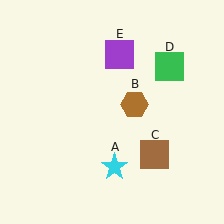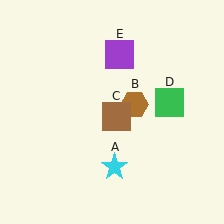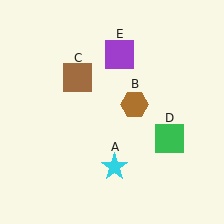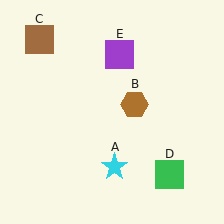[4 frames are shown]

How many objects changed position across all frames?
2 objects changed position: brown square (object C), green square (object D).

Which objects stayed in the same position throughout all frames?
Cyan star (object A) and brown hexagon (object B) and purple square (object E) remained stationary.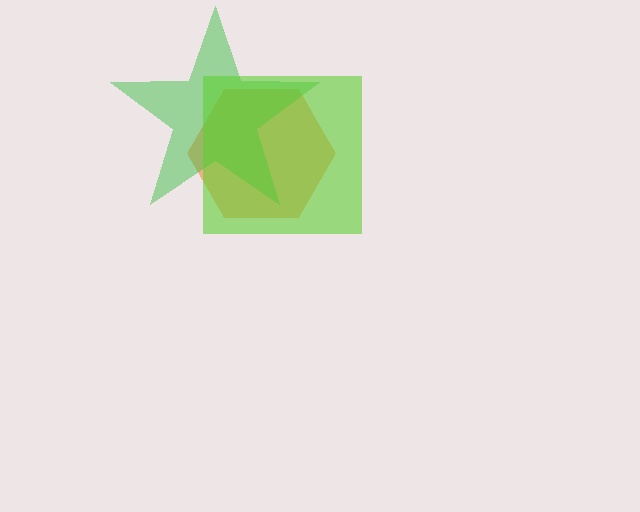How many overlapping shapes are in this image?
There are 3 overlapping shapes in the image.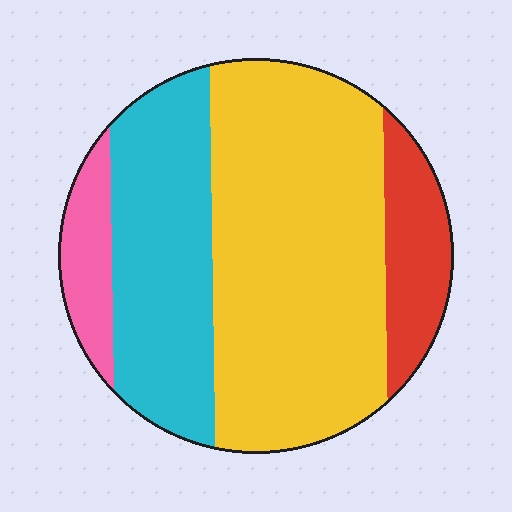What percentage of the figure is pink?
Pink takes up about one tenth (1/10) of the figure.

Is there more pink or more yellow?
Yellow.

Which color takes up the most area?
Yellow, at roughly 50%.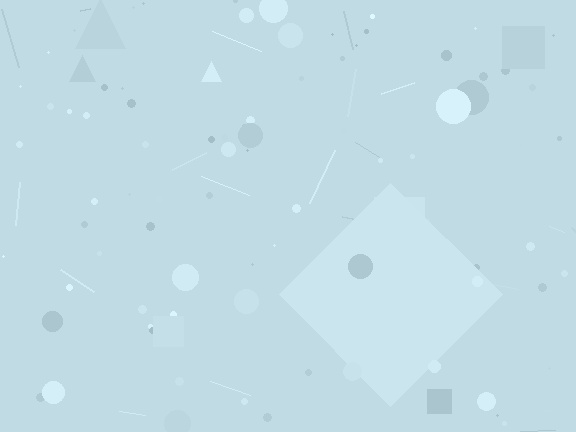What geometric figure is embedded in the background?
A diamond is embedded in the background.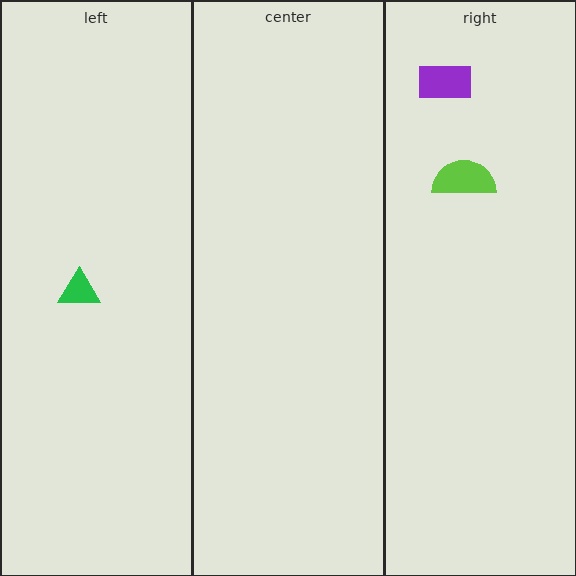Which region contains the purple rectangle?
The right region.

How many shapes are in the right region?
2.